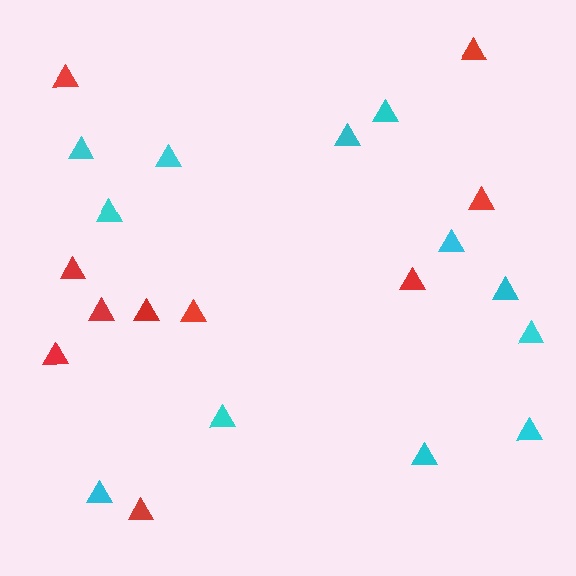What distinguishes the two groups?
There are 2 groups: one group of cyan triangles (12) and one group of red triangles (10).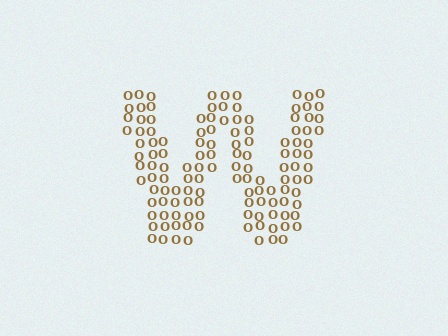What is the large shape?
The large shape is the letter W.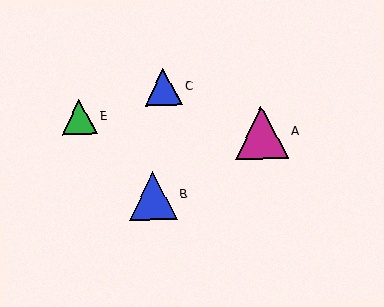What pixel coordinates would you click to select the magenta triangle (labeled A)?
Click at (262, 132) to select the magenta triangle A.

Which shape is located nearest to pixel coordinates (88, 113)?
The green triangle (labeled E) at (79, 117) is nearest to that location.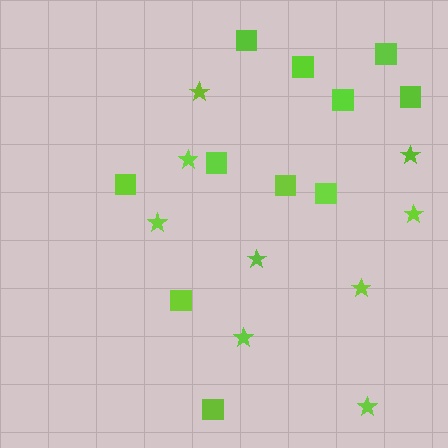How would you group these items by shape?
There are 2 groups: one group of squares (11) and one group of stars (9).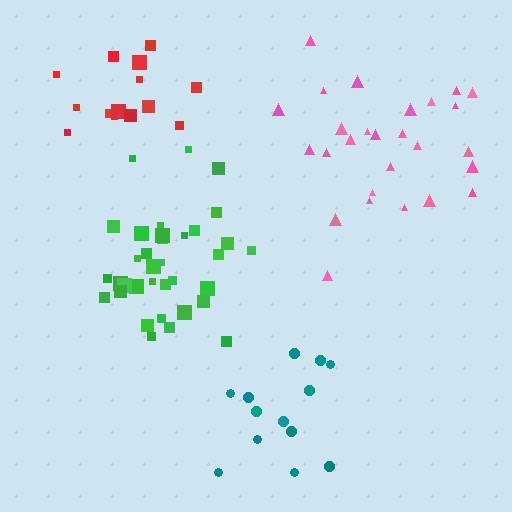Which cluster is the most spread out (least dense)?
Teal.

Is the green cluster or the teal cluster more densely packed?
Green.